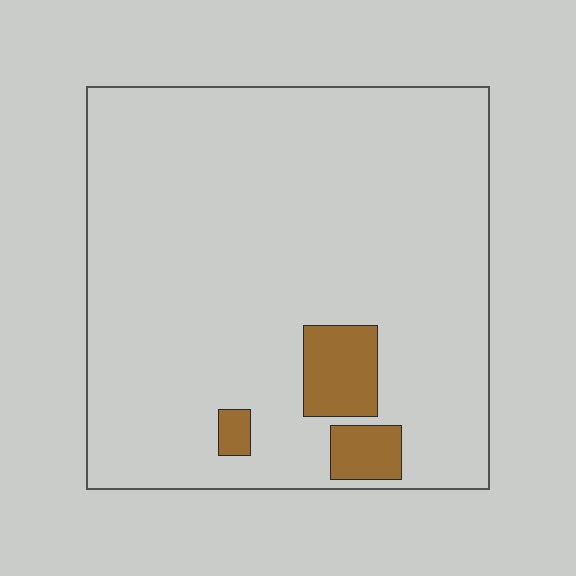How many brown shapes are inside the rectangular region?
3.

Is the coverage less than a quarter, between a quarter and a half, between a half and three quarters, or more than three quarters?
Less than a quarter.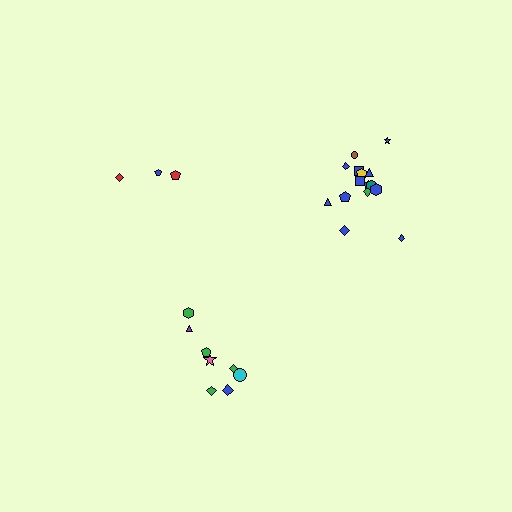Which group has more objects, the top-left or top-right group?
The top-right group.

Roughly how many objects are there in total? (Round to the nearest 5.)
Roughly 25 objects in total.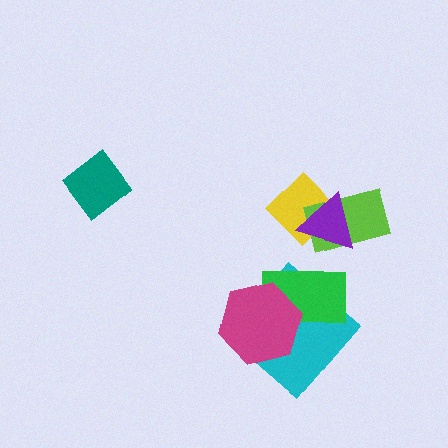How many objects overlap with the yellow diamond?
2 objects overlap with the yellow diamond.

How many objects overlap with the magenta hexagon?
2 objects overlap with the magenta hexagon.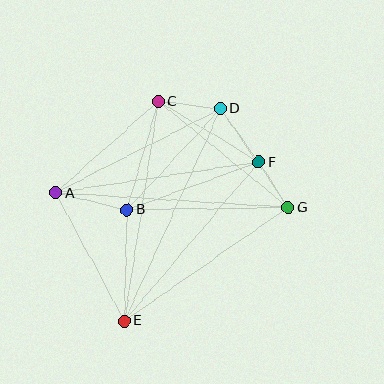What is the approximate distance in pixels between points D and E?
The distance between D and E is approximately 233 pixels.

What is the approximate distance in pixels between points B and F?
The distance between B and F is approximately 140 pixels.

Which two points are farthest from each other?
Points A and G are farthest from each other.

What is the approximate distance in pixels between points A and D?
The distance between A and D is approximately 185 pixels.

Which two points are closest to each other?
Points F and G are closest to each other.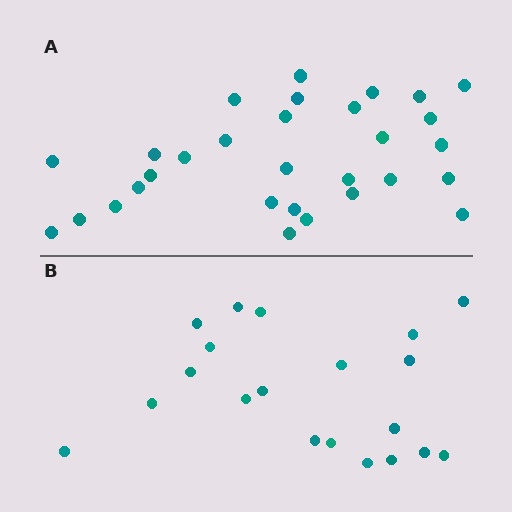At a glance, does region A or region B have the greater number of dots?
Region A (the top region) has more dots.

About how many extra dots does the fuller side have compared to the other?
Region A has roughly 10 or so more dots than region B.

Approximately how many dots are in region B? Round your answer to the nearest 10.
About 20 dots.